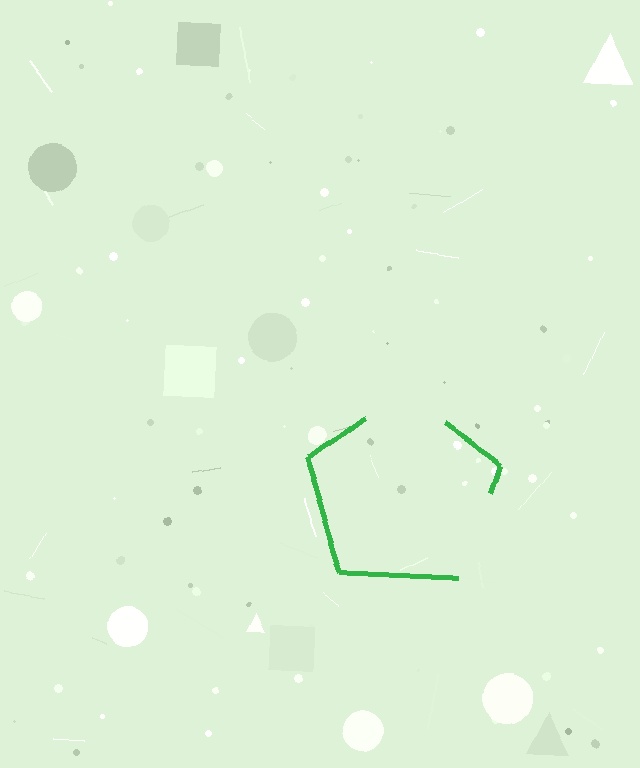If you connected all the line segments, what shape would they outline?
They would outline a pentagon.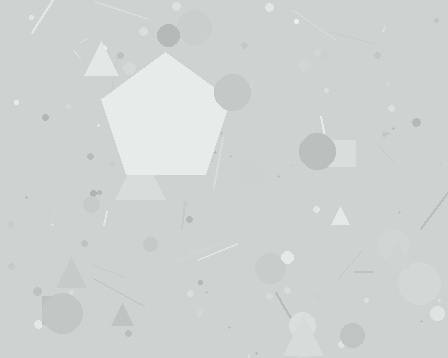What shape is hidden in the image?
A pentagon is hidden in the image.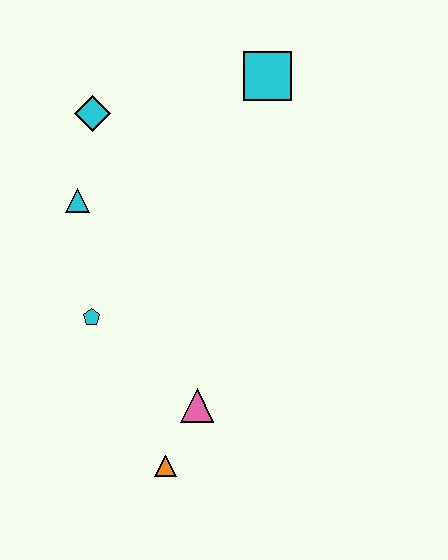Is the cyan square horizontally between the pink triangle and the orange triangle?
No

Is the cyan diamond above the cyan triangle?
Yes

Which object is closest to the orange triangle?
The pink triangle is closest to the orange triangle.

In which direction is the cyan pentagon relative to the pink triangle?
The cyan pentagon is to the left of the pink triangle.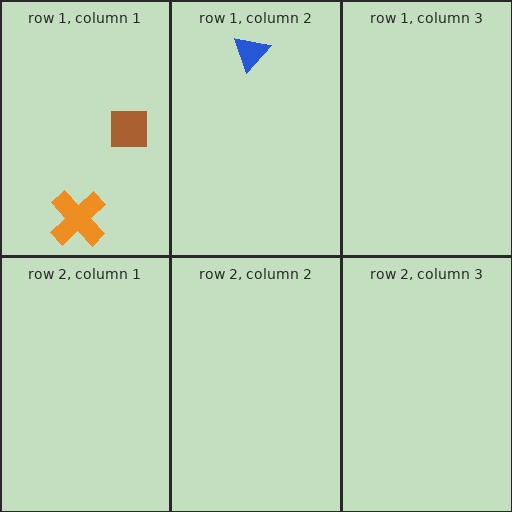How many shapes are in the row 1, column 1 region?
2.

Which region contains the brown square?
The row 1, column 1 region.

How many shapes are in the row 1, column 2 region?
1.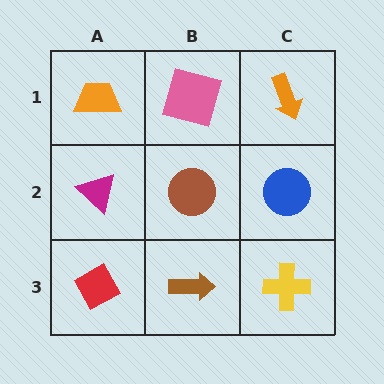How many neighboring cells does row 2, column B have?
4.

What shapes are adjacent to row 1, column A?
A magenta triangle (row 2, column A), a pink square (row 1, column B).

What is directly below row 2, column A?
A red diamond.